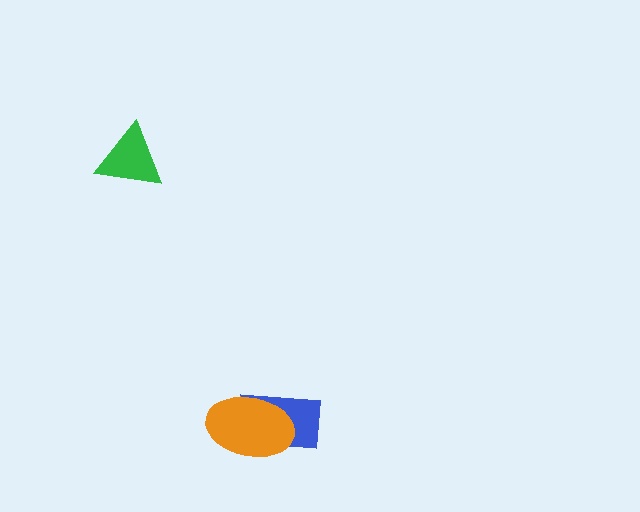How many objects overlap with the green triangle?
0 objects overlap with the green triangle.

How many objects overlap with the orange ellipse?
1 object overlaps with the orange ellipse.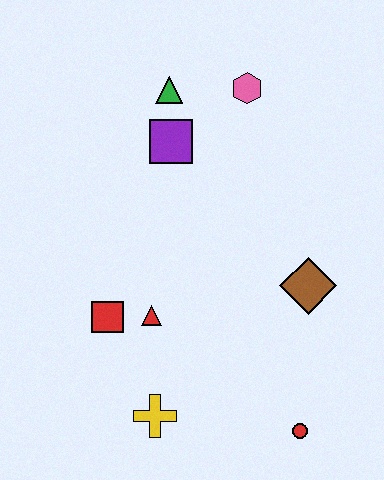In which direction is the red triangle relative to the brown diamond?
The red triangle is to the left of the brown diamond.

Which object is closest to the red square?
The red triangle is closest to the red square.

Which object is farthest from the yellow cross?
The pink hexagon is farthest from the yellow cross.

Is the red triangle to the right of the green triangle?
No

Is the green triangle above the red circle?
Yes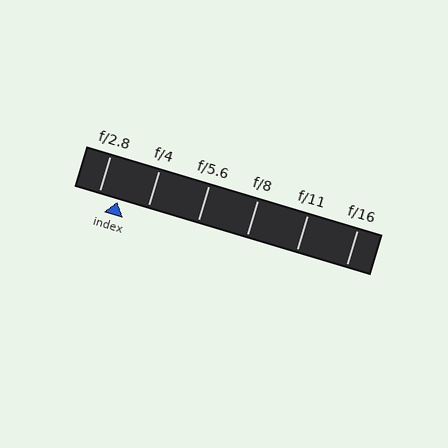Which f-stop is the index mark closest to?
The index mark is closest to f/2.8.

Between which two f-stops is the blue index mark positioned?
The index mark is between f/2.8 and f/4.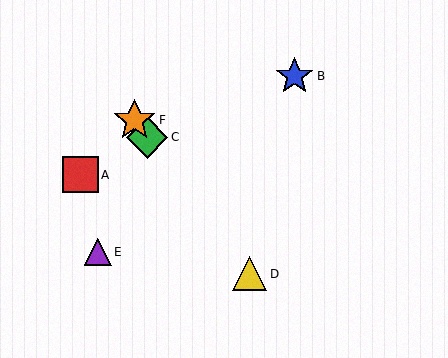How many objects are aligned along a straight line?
3 objects (C, D, F) are aligned along a straight line.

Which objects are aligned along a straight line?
Objects C, D, F are aligned along a straight line.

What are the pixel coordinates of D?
Object D is at (250, 274).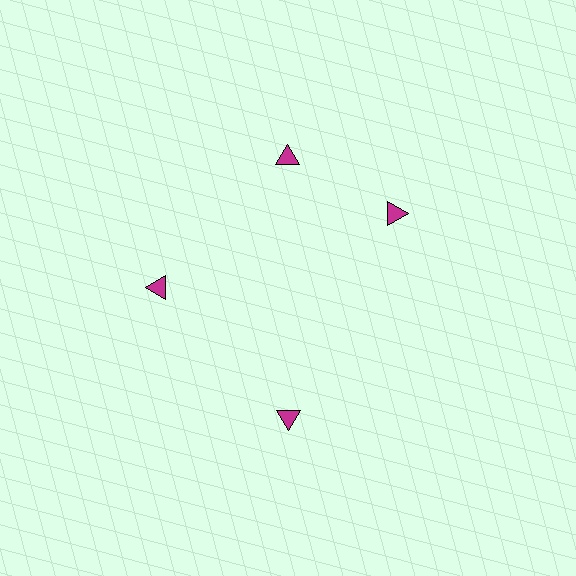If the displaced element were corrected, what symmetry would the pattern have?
It would have 4-fold rotational symmetry — the pattern would map onto itself every 90 degrees.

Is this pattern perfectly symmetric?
No. The 4 magenta triangles are arranged in a ring, but one element near the 3 o'clock position is rotated out of alignment along the ring, breaking the 4-fold rotational symmetry.